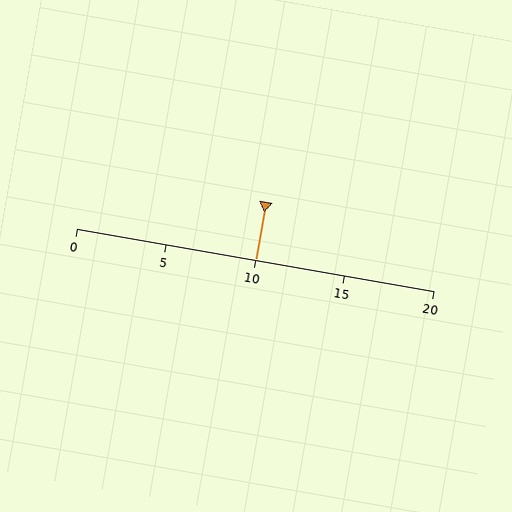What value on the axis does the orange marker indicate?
The marker indicates approximately 10.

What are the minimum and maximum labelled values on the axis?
The axis runs from 0 to 20.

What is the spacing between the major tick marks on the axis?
The major ticks are spaced 5 apart.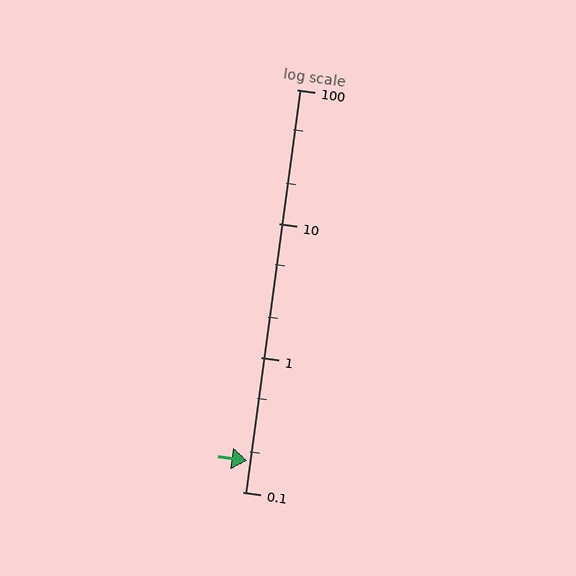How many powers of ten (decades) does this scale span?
The scale spans 3 decades, from 0.1 to 100.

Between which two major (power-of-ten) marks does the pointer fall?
The pointer is between 0.1 and 1.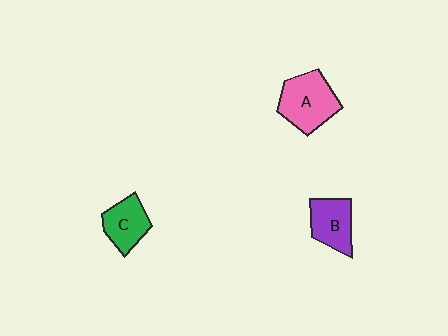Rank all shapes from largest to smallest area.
From largest to smallest: A (pink), B (purple), C (green).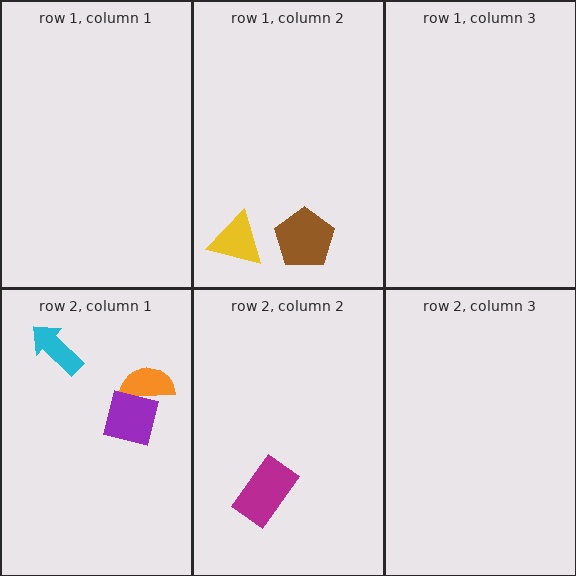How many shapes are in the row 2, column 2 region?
1.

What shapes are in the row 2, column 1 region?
The cyan arrow, the orange semicircle, the purple square.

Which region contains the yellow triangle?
The row 1, column 2 region.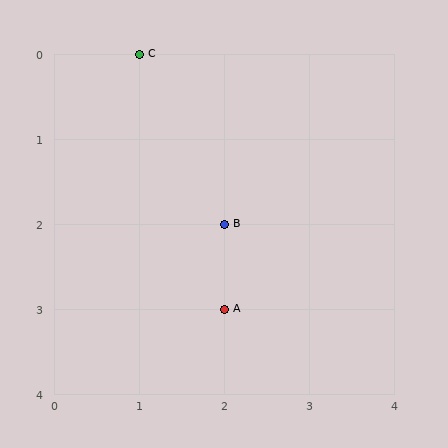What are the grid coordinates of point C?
Point C is at grid coordinates (1, 0).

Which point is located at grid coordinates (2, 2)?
Point B is at (2, 2).